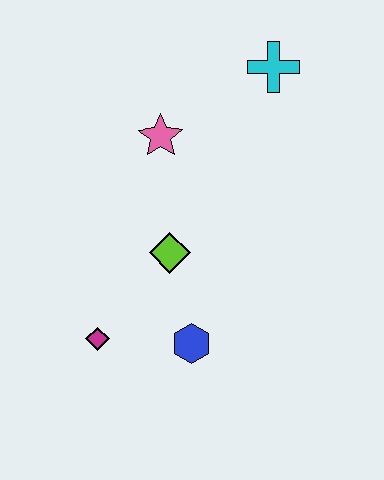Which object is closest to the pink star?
The lime diamond is closest to the pink star.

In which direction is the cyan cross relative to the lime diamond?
The cyan cross is above the lime diamond.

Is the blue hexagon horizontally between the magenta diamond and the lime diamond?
No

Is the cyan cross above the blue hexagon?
Yes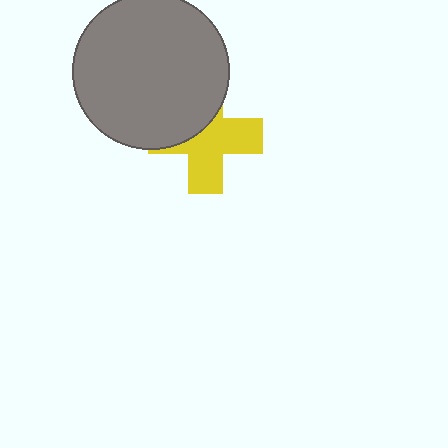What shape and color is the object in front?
The object in front is a gray circle.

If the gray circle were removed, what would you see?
You would see the complete yellow cross.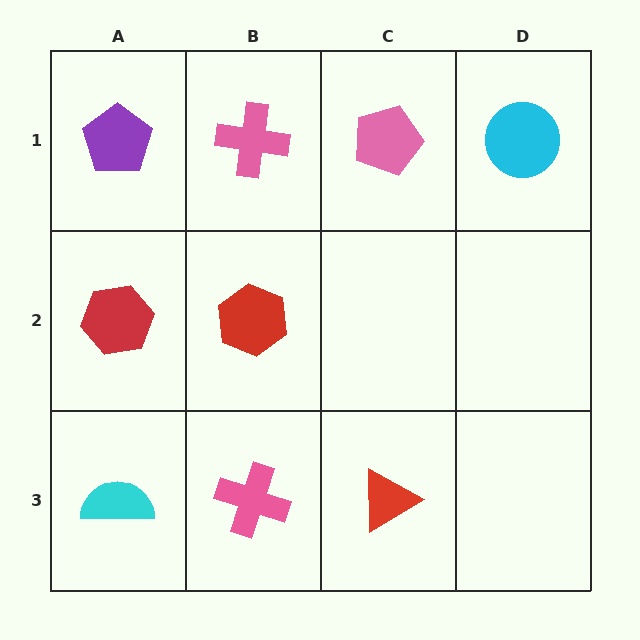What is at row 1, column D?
A cyan circle.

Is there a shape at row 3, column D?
No, that cell is empty.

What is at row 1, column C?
A pink pentagon.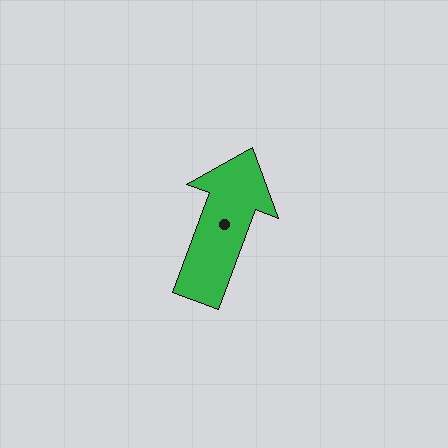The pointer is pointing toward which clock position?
Roughly 1 o'clock.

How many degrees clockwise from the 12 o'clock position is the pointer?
Approximately 20 degrees.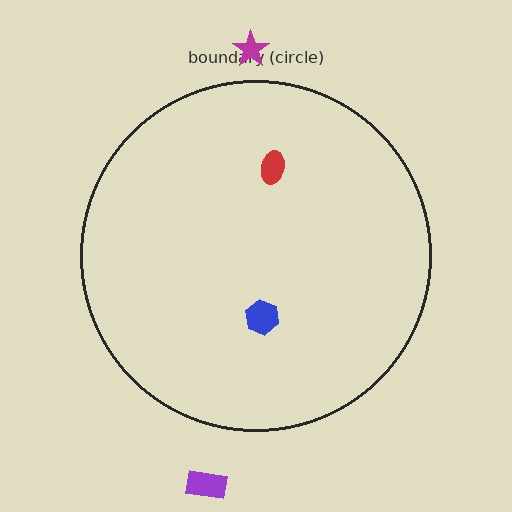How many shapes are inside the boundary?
2 inside, 2 outside.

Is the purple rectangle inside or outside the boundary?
Outside.